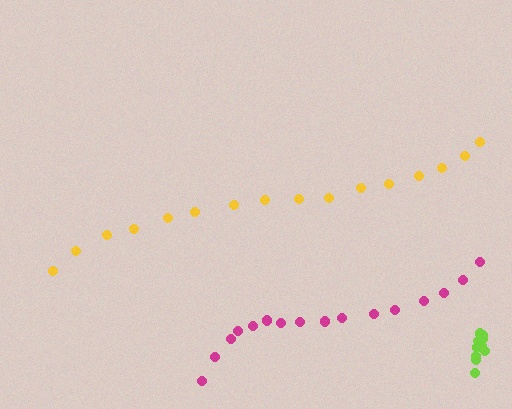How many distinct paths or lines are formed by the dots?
There are 3 distinct paths.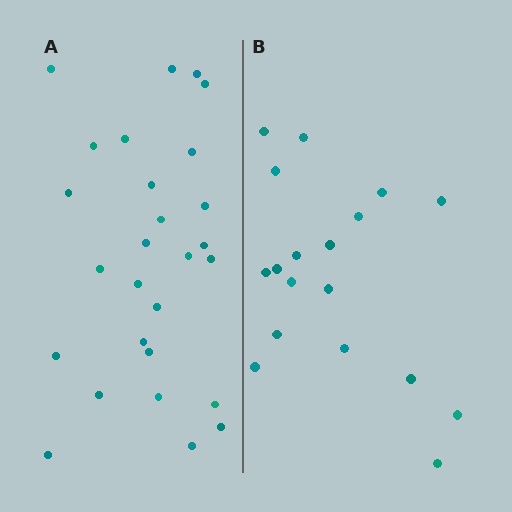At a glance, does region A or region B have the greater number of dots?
Region A (the left region) has more dots.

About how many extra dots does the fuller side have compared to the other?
Region A has roughly 8 or so more dots than region B.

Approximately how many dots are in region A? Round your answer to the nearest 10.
About 30 dots. (The exact count is 27, which rounds to 30.)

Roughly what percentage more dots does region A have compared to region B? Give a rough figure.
About 50% more.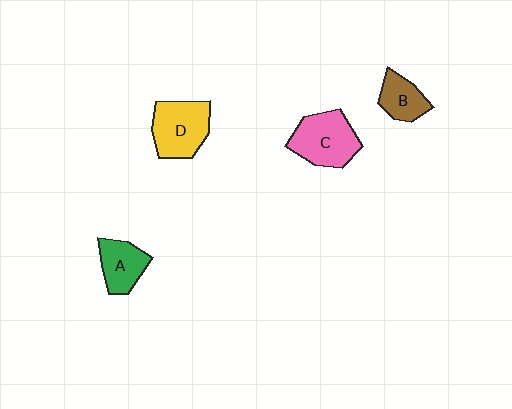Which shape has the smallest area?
Shape B (brown).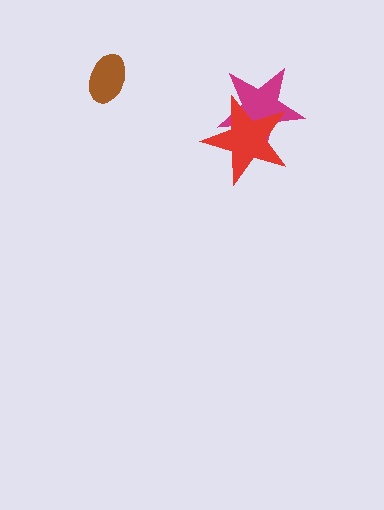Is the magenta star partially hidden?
Yes, it is partially covered by another shape.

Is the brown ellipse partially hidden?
No, no other shape covers it.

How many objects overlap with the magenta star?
1 object overlaps with the magenta star.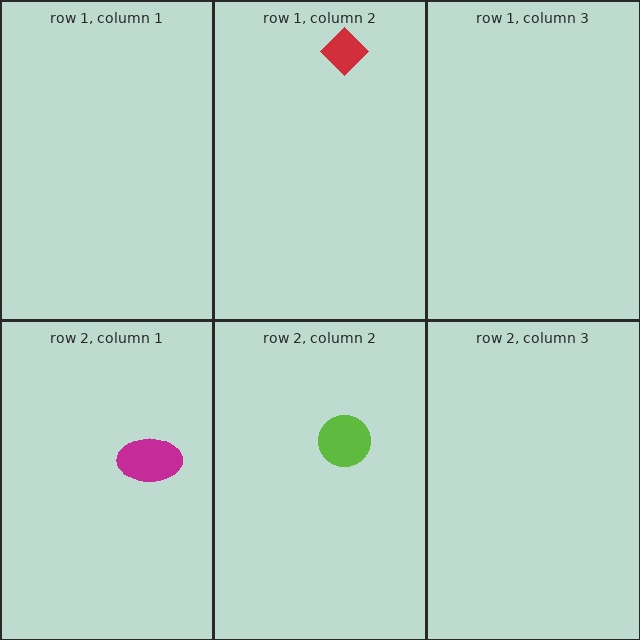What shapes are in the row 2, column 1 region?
The magenta ellipse.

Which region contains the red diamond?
The row 1, column 2 region.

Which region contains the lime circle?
The row 2, column 2 region.